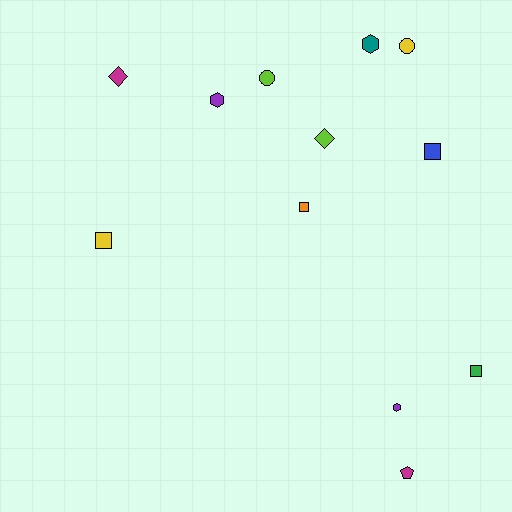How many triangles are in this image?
There are no triangles.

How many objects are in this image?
There are 12 objects.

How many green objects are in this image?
There is 1 green object.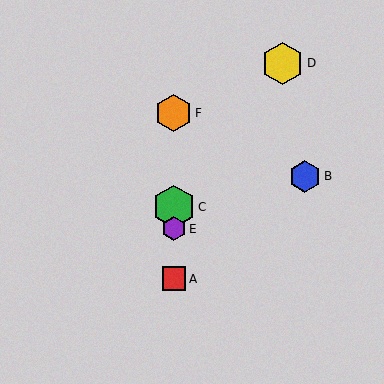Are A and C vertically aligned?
Yes, both are at x≈174.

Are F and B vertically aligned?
No, F is at x≈174 and B is at x≈305.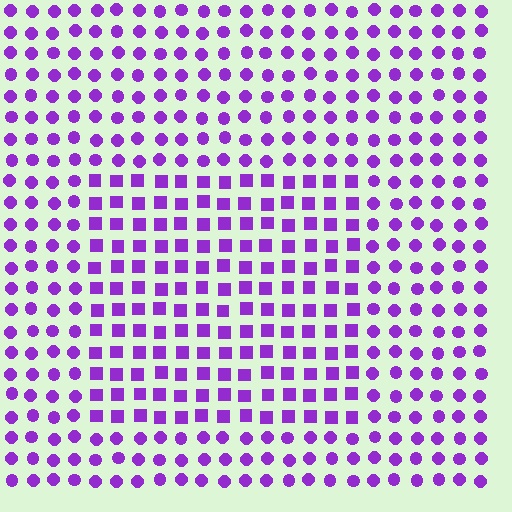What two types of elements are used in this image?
The image uses squares inside the rectangle region and circles outside it.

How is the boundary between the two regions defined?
The boundary is defined by a change in element shape: squares inside vs. circles outside. All elements share the same color and spacing.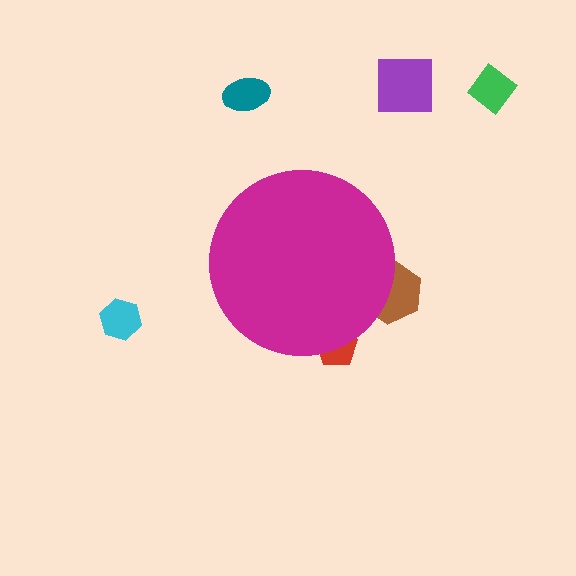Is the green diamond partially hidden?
No, the green diamond is fully visible.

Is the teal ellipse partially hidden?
No, the teal ellipse is fully visible.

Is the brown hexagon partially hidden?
Yes, the brown hexagon is partially hidden behind the magenta circle.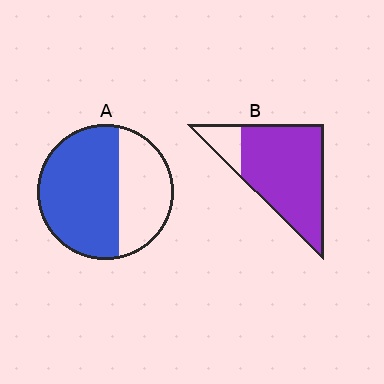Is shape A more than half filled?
Yes.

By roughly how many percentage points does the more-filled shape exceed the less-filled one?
By roughly 20 percentage points (B over A).